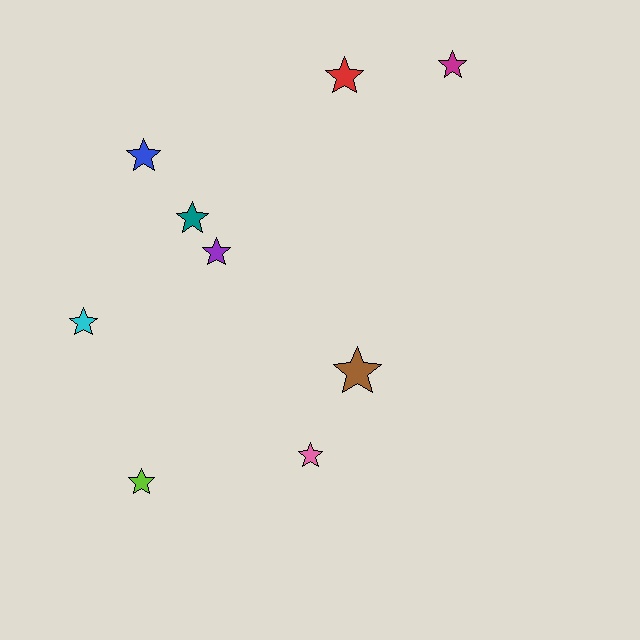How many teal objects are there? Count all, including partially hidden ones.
There is 1 teal object.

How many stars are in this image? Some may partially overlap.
There are 9 stars.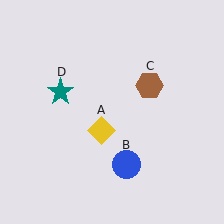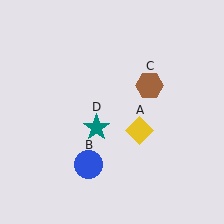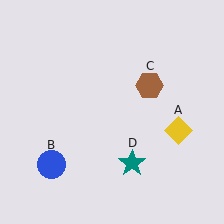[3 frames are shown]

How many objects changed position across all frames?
3 objects changed position: yellow diamond (object A), blue circle (object B), teal star (object D).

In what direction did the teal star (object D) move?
The teal star (object D) moved down and to the right.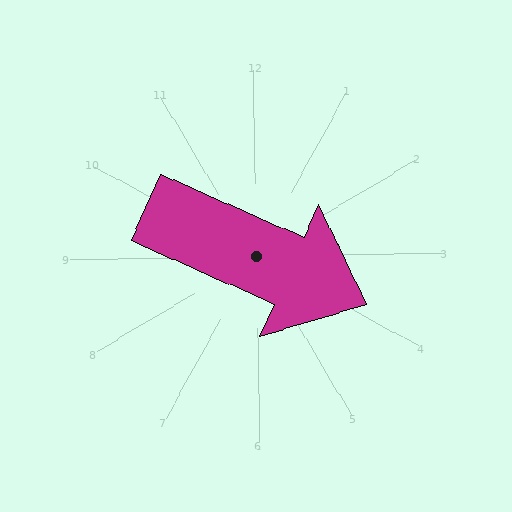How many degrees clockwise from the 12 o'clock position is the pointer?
Approximately 115 degrees.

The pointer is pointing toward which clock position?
Roughly 4 o'clock.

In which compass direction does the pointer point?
Southeast.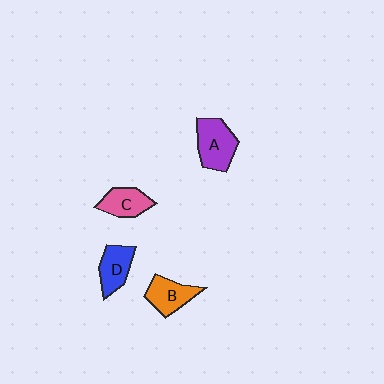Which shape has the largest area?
Shape A (purple).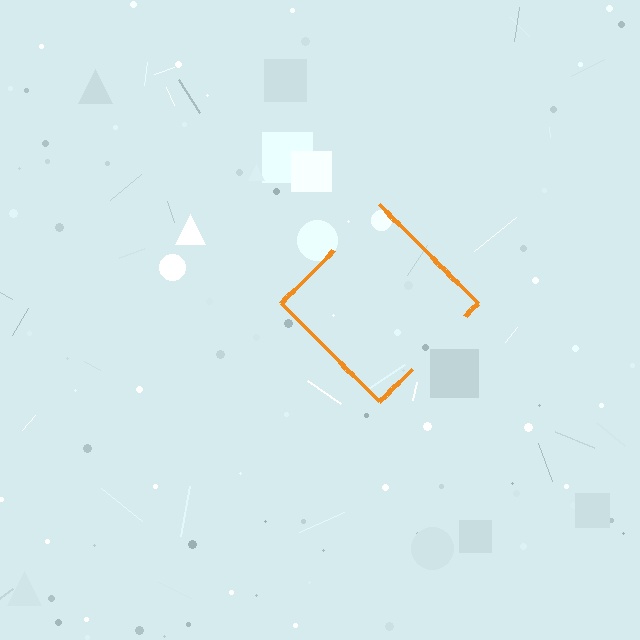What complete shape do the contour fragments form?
The contour fragments form a diamond.